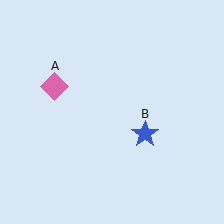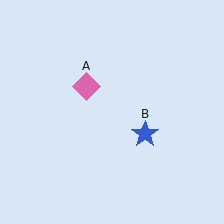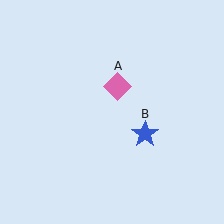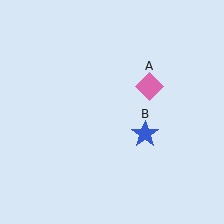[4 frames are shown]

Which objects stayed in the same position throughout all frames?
Blue star (object B) remained stationary.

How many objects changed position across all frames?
1 object changed position: pink diamond (object A).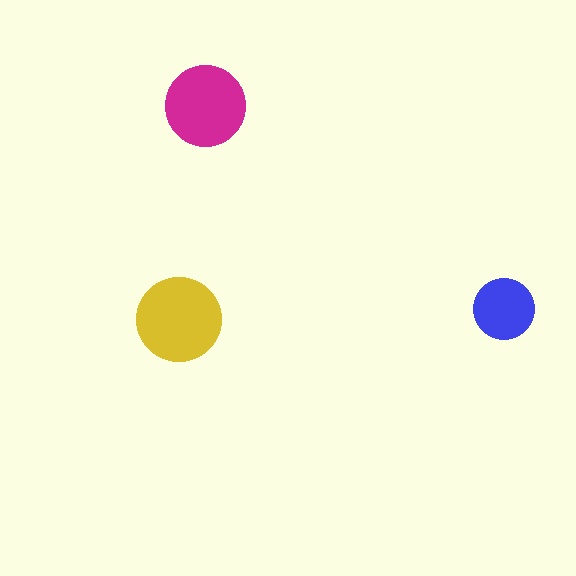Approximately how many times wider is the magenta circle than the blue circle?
About 1.5 times wider.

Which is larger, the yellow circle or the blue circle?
The yellow one.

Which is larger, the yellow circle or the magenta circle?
The yellow one.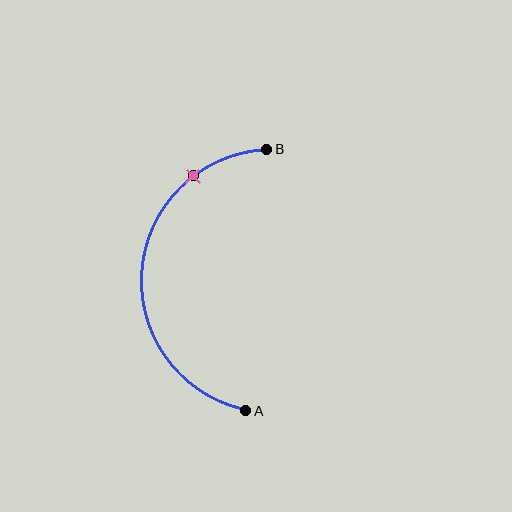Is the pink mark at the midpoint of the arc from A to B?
No. The pink mark lies on the arc but is closer to endpoint B. The arc midpoint would be at the point on the curve equidistant along the arc from both A and B.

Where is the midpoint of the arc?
The arc midpoint is the point on the curve farthest from the straight line joining A and B. It sits to the left of that line.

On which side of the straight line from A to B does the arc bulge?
The arc bulges to the left of the straight line connecting A and B.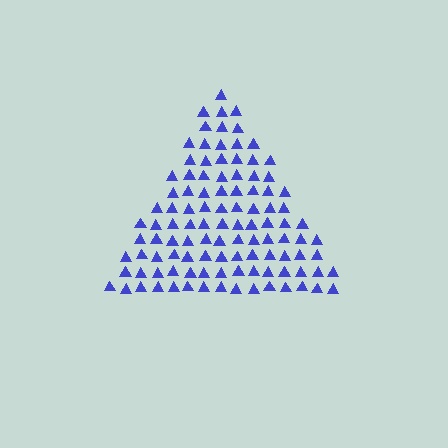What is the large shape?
The large shape is a triangle.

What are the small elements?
The small elements are triangles.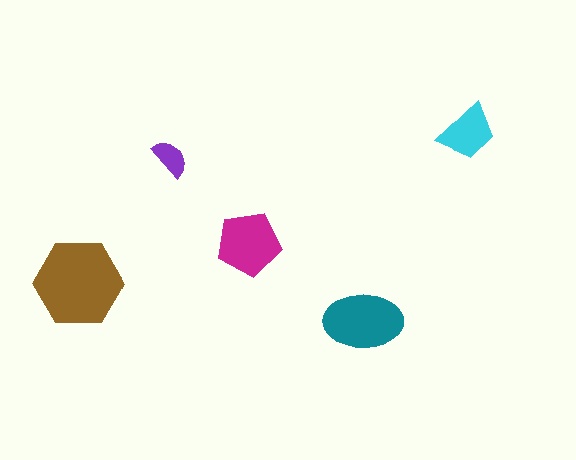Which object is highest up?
The cyan trapezoid is topmost.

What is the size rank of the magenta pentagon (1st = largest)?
3rd.